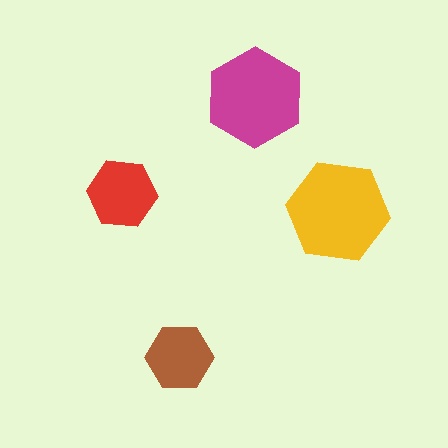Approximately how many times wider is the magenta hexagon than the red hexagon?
About 1.5 times wider.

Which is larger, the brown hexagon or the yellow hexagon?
The yellow one.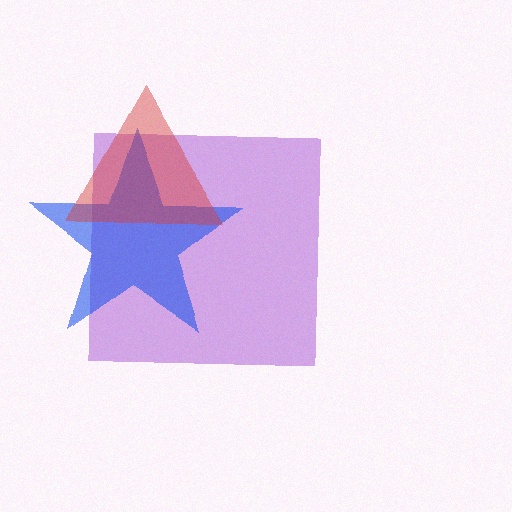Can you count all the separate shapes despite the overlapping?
Yes, there are 3 separate shapes.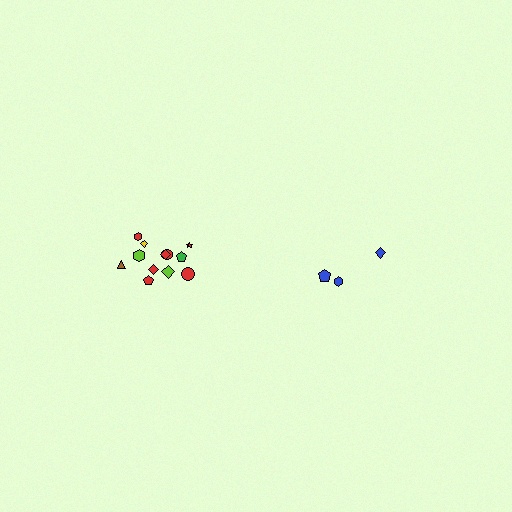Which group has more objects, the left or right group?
The left group.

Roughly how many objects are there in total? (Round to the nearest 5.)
Roughly 15 objects in total.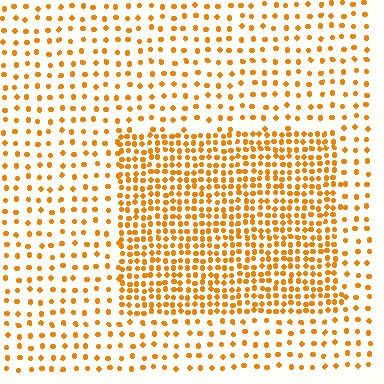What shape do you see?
I see a rectangle.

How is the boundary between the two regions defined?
The boundary is defined by a change in element density (approximately 2.4x ratio). All elements are the same color, size, and shape.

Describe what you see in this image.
The image contains small orange elements arranged at two different densities. A rectangle-shaped region is visible where the elements are more densely packed than the surrounding area.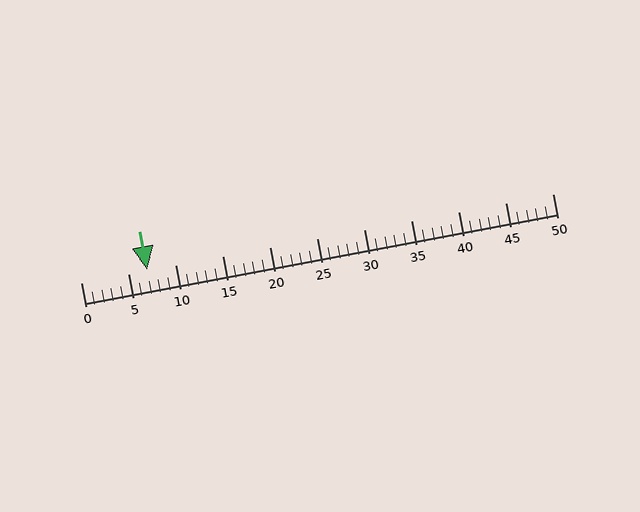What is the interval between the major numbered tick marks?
The major tick marks are spaced 5 units apart.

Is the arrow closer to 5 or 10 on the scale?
The arrow is closer to 5.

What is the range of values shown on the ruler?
The ruler shows values from 0 to 50.